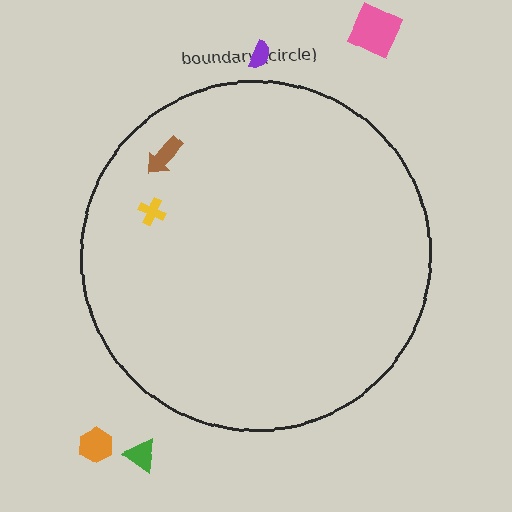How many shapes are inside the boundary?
2 inside, 4 outside.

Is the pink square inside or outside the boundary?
Outside.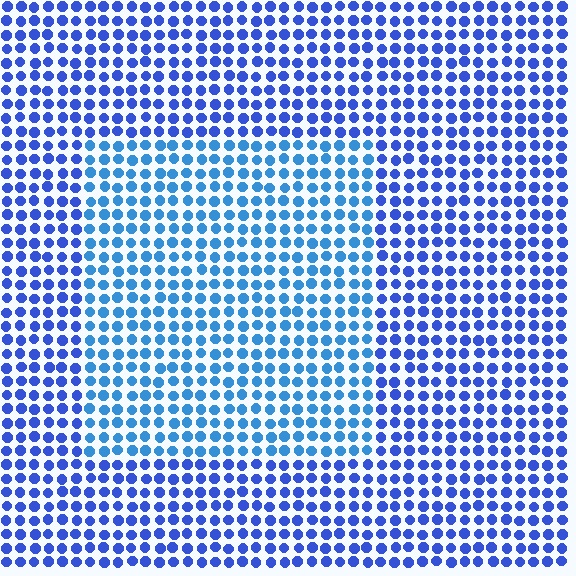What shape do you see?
I see a rectangle.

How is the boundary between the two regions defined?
The boundary is defined purely by a slight shift in hue (about 24 degrees). Spacing, size, and orientation are identical on both sides.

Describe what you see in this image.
The image is filled with small blue elements in a uniform arrangement. A rectangle-shaped region is visible where the elements are tinted to a slightly different hue, forming a subtle color boundary.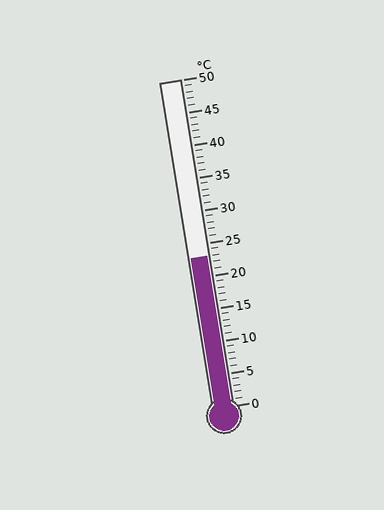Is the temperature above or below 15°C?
The temperature is above 15°C.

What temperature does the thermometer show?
The thermometer shows approximately 23°C.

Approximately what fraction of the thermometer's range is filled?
The thermometer is filled to approximately 45% of its range.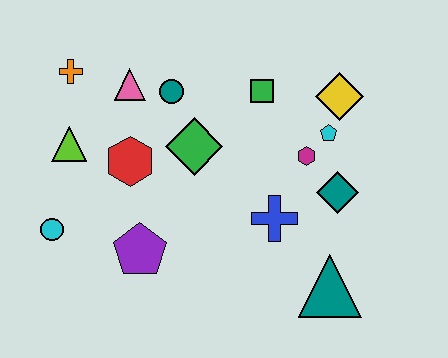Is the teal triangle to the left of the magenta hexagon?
No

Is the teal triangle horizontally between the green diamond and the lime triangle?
No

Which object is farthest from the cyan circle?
The yellow diamond is farthest from the cyan circle.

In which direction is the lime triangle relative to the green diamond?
The lime triangle is to the left of the green diamond.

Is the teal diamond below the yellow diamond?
Yes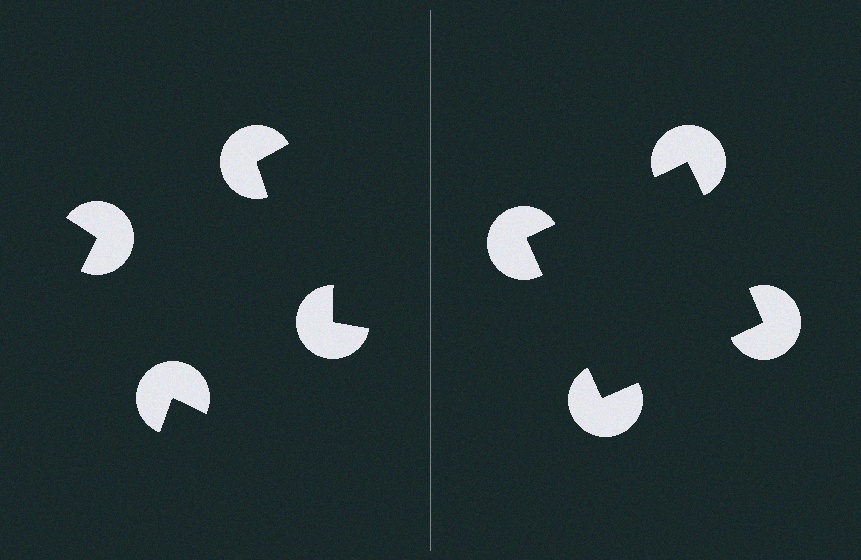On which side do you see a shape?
An illusory square appears on the right side. On the left side the wedge cuts are rotated, so no coherent shape forms.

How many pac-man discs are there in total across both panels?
8 — 4 on each side.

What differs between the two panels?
The pac-man discs are positioned identically on both sides; only the wedge orientations differ. On the right they align to a square; on the left they are misaligned.